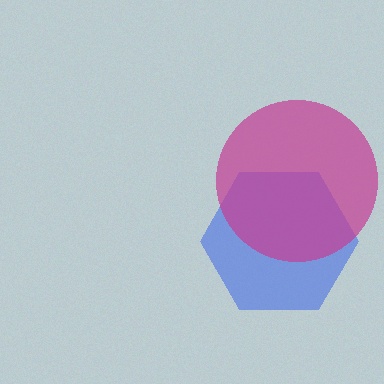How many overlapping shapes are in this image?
There are 2 overlapping shapes in the image.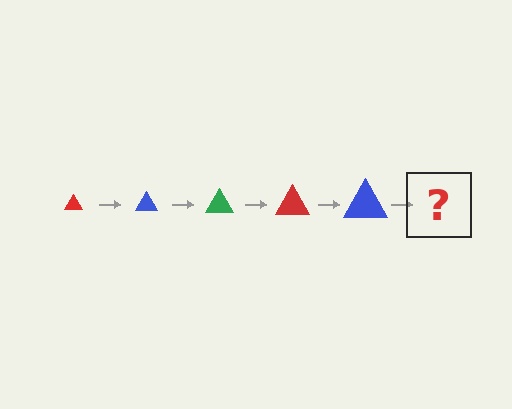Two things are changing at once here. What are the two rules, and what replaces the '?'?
The two rules are that the triangle grows larger each step and the color cycles through red, blue, and green. The '?' should be a green triangle, larger than the previous one.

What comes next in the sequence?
The next element should be a green triangle, larger than the previous one.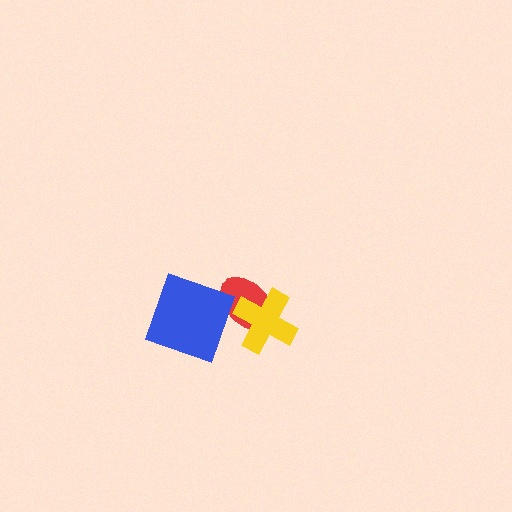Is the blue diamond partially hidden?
No, no other shape covers it.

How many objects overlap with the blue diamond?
1 object overlaps with the blue diamond.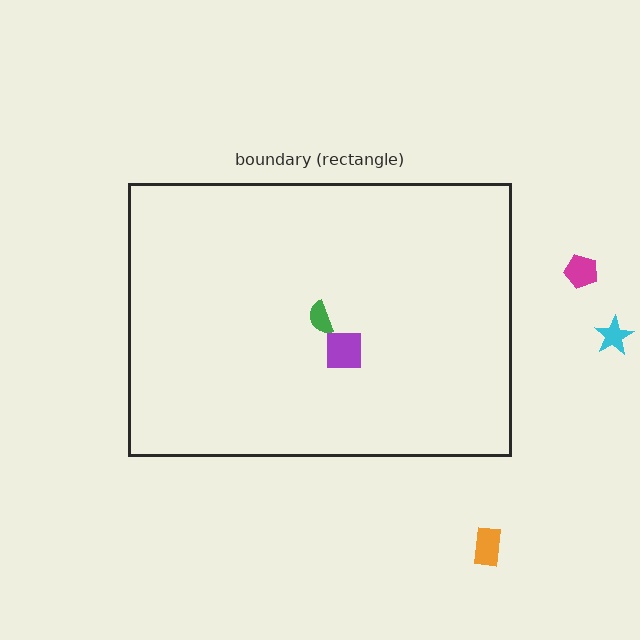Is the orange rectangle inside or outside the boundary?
Outside.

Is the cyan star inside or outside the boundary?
Outside.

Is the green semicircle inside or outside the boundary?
Inside.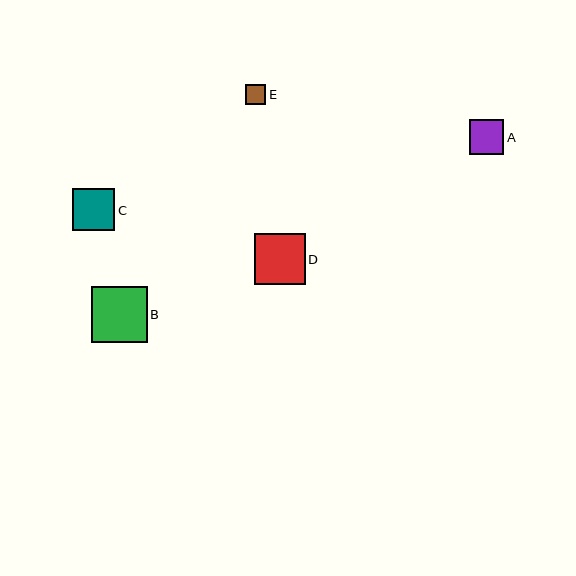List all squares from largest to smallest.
From largest to smallest: B, D, C, A, E.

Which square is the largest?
Square B is the largest with a size of approximately 56 pixels.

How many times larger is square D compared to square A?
Square D is approximately 1.5 times the size of square A.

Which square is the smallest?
Square E is the smallest with a size of approximately 20 pixels.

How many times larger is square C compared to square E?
Square C is approximately 2.1 times the size of square E.